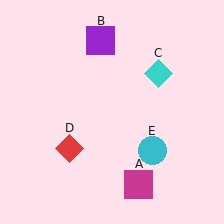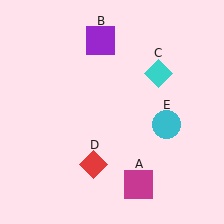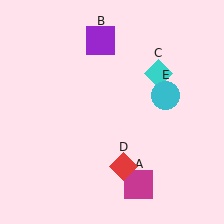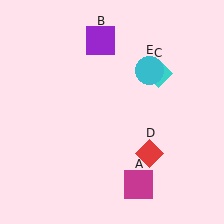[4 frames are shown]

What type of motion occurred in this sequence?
The red diamond (object D), cyan circle (object E) rotated counterclockwise around the center of the scene.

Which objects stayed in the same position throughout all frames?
Magenta square (object A) and purple square (object B) and cyan diamond (object C) remained stationary.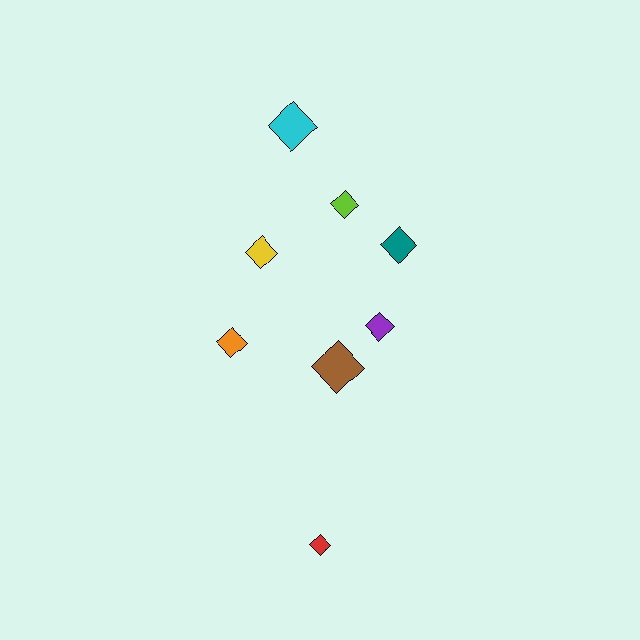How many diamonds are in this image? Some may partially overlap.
There are 8 diamonds.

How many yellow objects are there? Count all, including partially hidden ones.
There is 1 yellow object.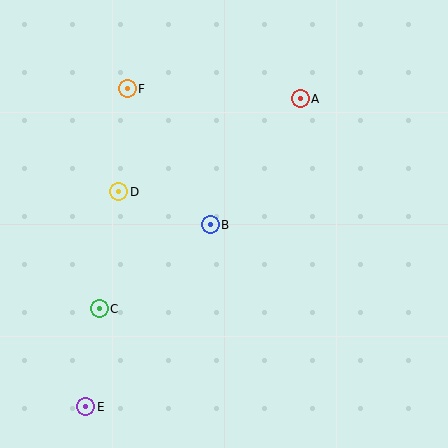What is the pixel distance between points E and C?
The distance between E and C is 99 pixels.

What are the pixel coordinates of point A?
Point A is at (300, 99).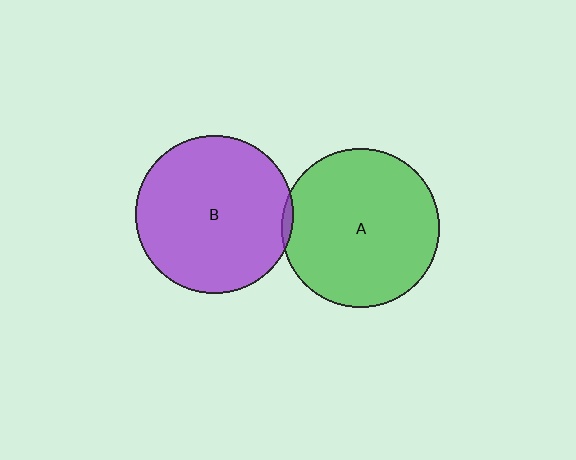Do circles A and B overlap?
Yes.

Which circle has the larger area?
Circle A (green).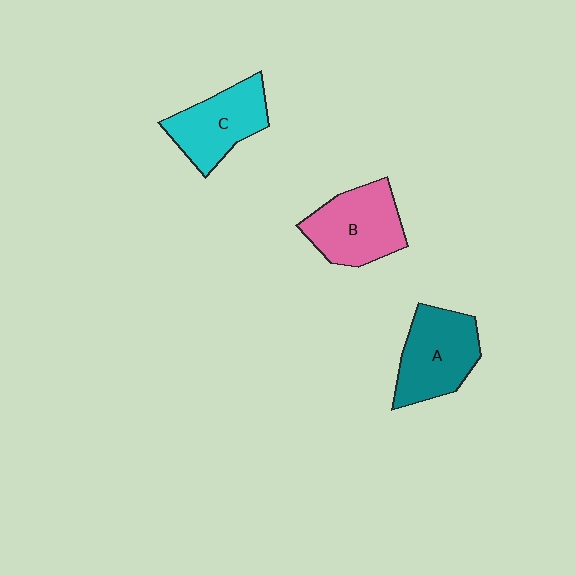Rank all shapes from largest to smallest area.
From largest to smallest: A (teal), B (pink), C (cyan).